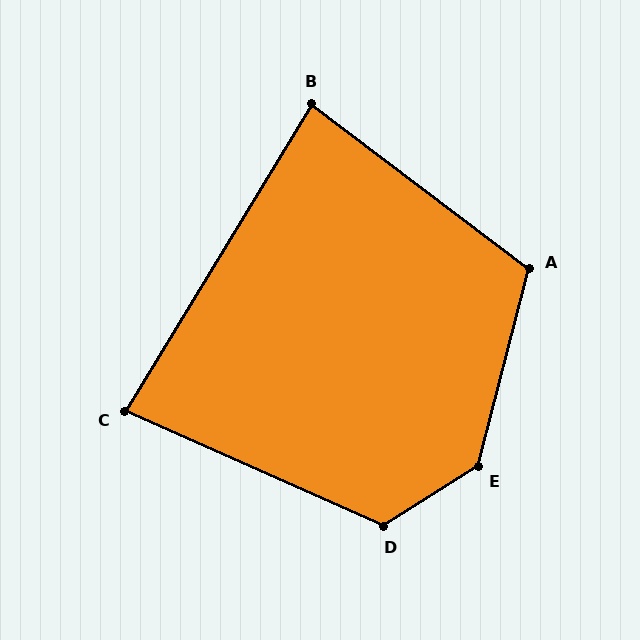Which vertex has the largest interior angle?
E, at approximately 137 degrees.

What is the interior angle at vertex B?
Approximately 84 degrees (acute).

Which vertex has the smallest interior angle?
C, at approximately 83 degrees.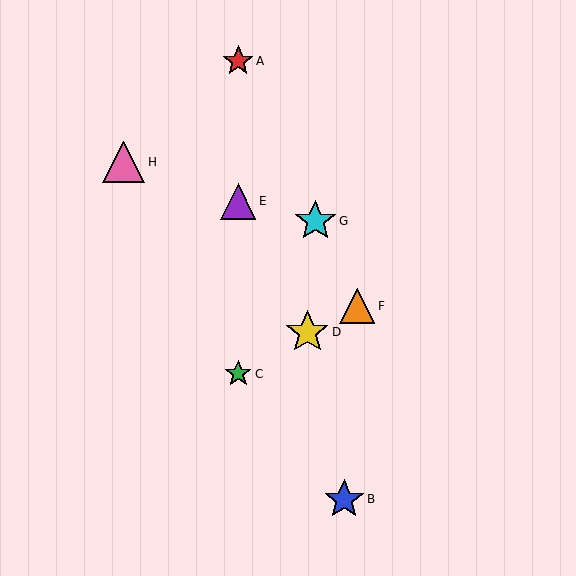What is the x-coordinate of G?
Object G is at x≈315.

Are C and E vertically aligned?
Yes, both are at x≈238.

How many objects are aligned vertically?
3 objects (A, C, E) are aligned vertically.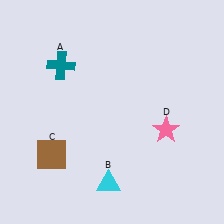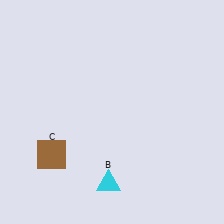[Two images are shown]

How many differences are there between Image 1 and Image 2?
There are 2 differences between the two images.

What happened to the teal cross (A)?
The teal cross (A) was removed in Image 2. It was in the top-left area of Image 1.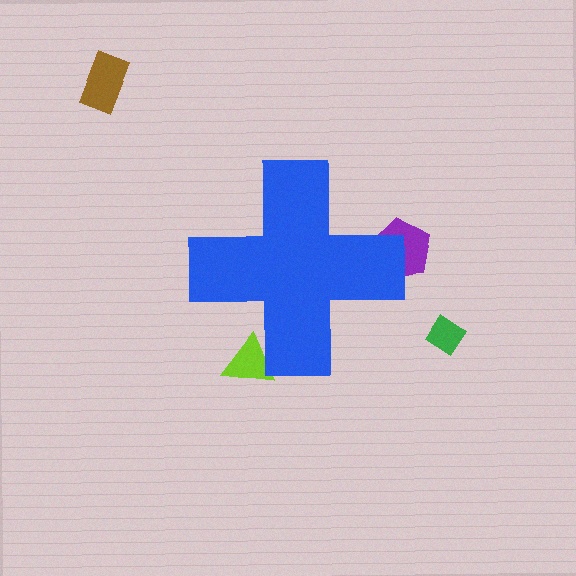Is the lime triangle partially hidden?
Yes, the lime triangle is partially hidden behind the blue cross.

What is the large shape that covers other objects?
A blue cross.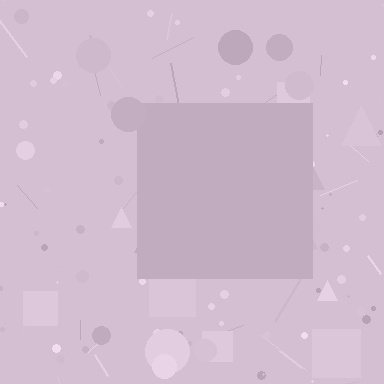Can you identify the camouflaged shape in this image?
The camouflaged shape is a square.